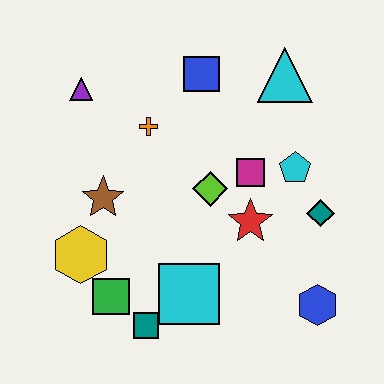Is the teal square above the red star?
No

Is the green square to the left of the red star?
Yes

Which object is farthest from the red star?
The purple triangle is farthest from the red star.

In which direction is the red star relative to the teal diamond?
The red star is to the left of the teal diamond.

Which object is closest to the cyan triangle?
The blue square is closest to the cyan triangle.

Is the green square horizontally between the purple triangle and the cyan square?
Yes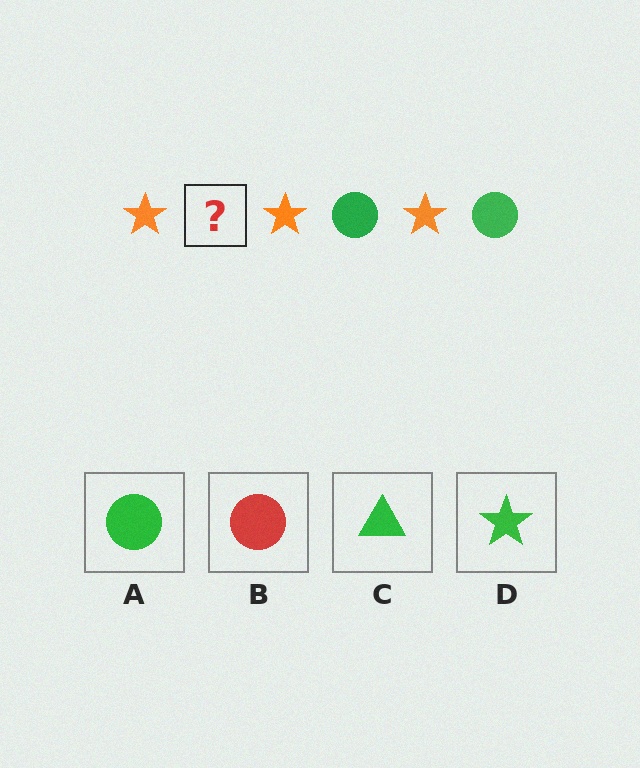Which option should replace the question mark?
Option A.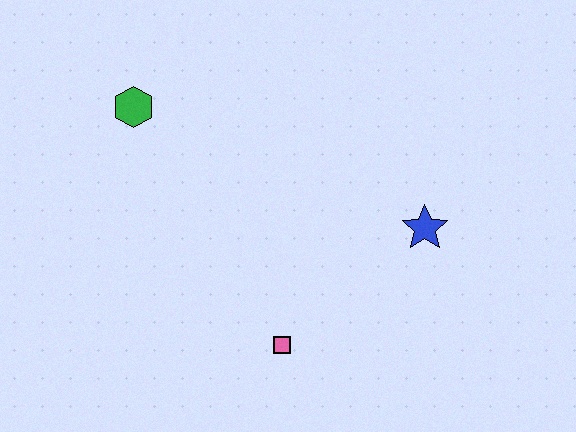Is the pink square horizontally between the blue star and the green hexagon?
Yes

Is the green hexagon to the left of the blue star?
Yes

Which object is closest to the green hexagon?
The pink square is closest to the green hexagon.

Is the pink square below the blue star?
Yes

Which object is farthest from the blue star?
The green hexagon is farthest from the blue star.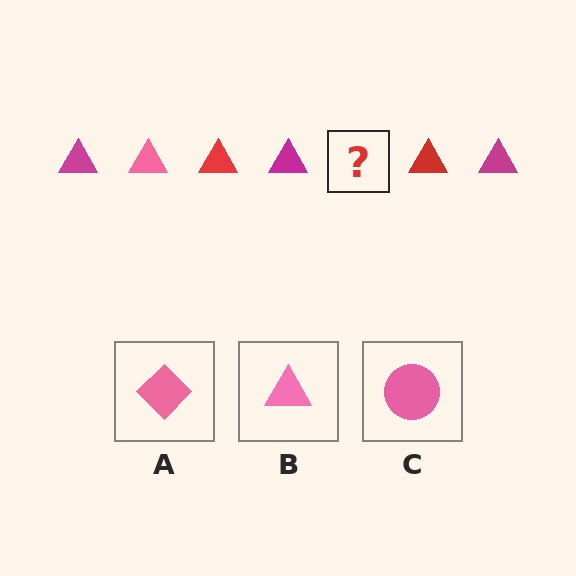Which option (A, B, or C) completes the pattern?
B.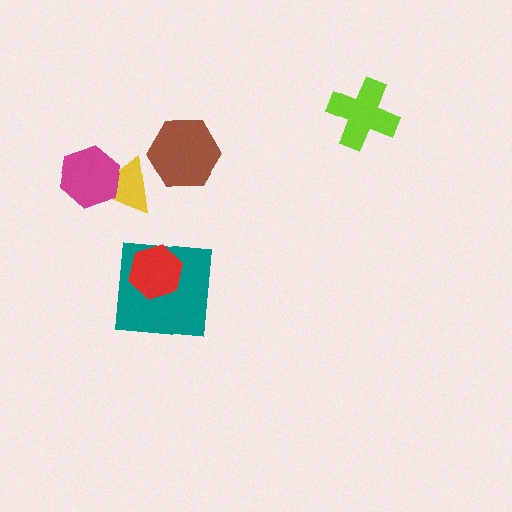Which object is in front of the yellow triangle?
The magenta hexagon is in front of the yellow triangle.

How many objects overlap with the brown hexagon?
0 objects overlap with the brown hexagon.